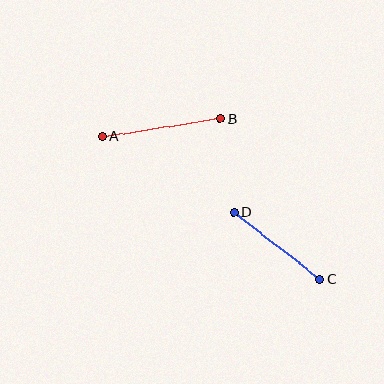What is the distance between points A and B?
The distance is approximately 119 pixels.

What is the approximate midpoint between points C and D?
The midpoint is at approximately (277, 246) pixels.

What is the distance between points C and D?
The distance is approximately 109 pixels.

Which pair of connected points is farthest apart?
Points A and B are farthest apart.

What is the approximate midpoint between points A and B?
The midpoint is at approximately (162, 127) pixels.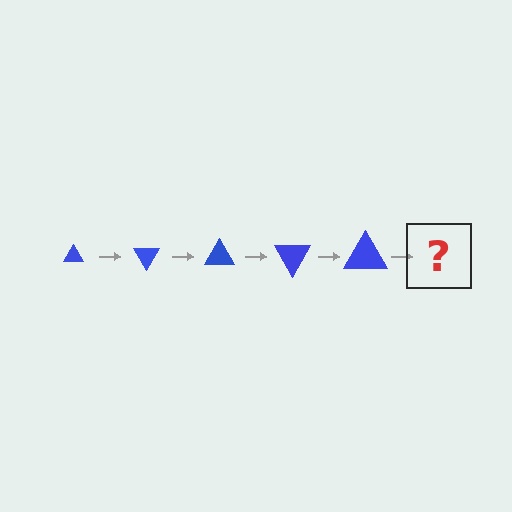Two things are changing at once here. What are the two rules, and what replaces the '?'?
The two rules are that the triangle grows larger each step and it rotates 60 degrees each step. The '?' should be a triangle, larger than the previous one and rotated 300 degrees from the start.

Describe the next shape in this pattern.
It should be a triangle, larger than the previous one and rotated 300 degrees from the start.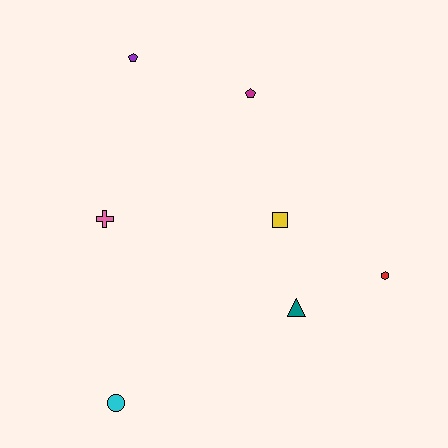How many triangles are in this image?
There is 1 triangle.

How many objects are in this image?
There are 7 objects.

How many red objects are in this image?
There is 1 red object.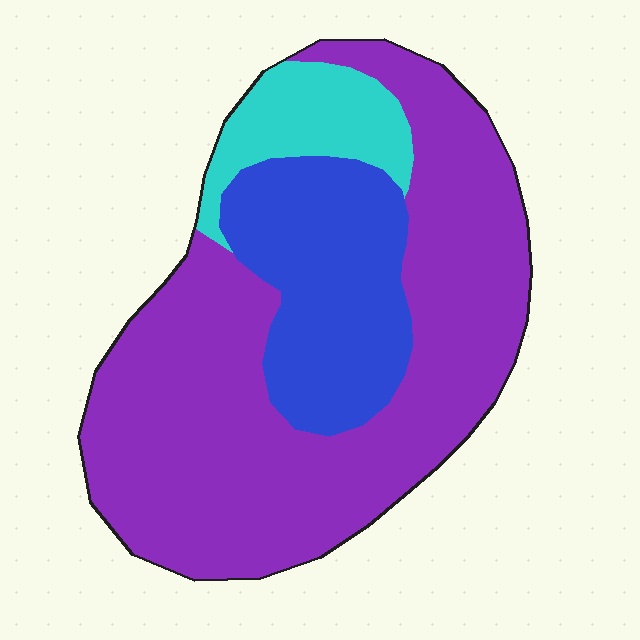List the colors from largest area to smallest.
From largest to smallest: purple, blue, cyan.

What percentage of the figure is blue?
Blue covers about 25% of the figure.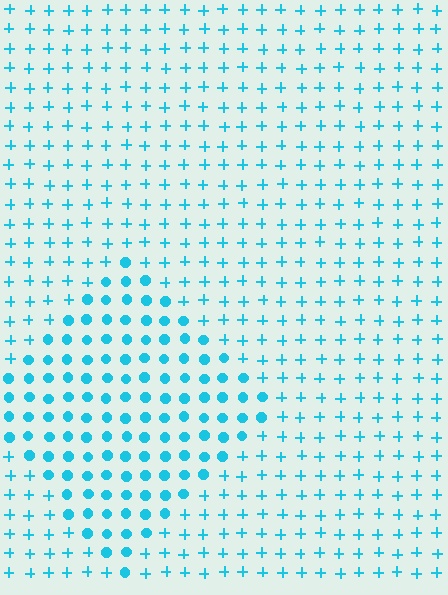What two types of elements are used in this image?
The image uses circles inside the diamond region and plus signs outside it.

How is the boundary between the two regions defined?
The boundary is defined by a change in element shape: circles inside vs. plus signs outside. All elements share the same color and spacing.